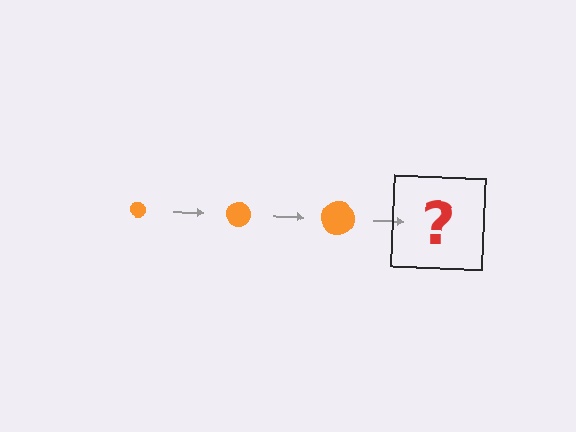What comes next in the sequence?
The next element should be an orange circle, larger than the previous one.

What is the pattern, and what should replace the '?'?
The pattern is that the circle gets progressively larger each step. The '?' should be an orange circle, larger than the previous one.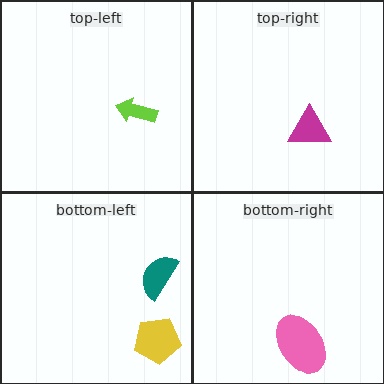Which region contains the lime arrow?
The top-left region.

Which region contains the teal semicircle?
The bottom-left region.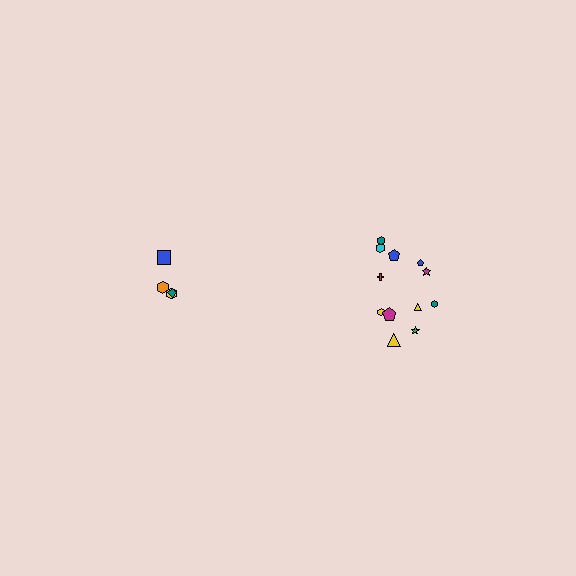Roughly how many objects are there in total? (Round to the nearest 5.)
Roughly 15 objects in total.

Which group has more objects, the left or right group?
The right group.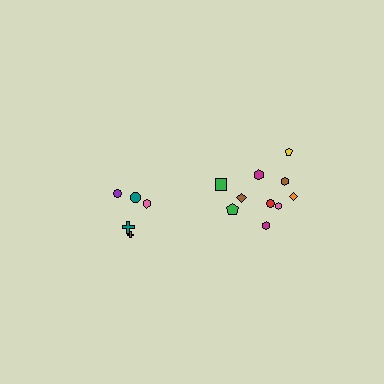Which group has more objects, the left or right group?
The right group.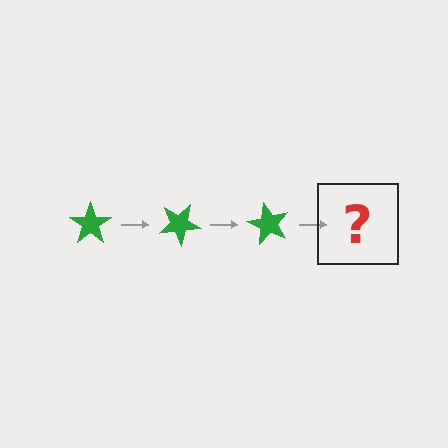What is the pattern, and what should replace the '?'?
The pattern is that the star rotates 30 degrees each step. The '?' should be a green star rotated 90 degrees.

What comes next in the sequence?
The next element should be a green star rotated 90 degrees.